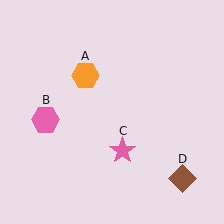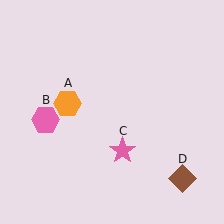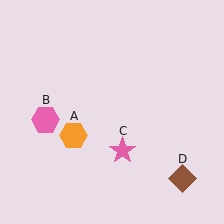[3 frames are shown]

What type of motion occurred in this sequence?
The orange hexagon (object A) rotated counterclockwise around the center of the scene.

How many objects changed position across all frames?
1 object changed position: orange hexagon (object A).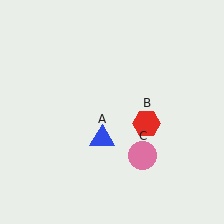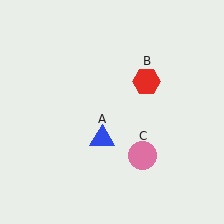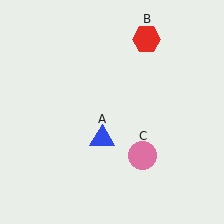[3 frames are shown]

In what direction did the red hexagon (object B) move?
The red hexagon (object B) moved up.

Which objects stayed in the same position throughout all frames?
Blue triangle (object A) and pink circle (object C) remained stationary.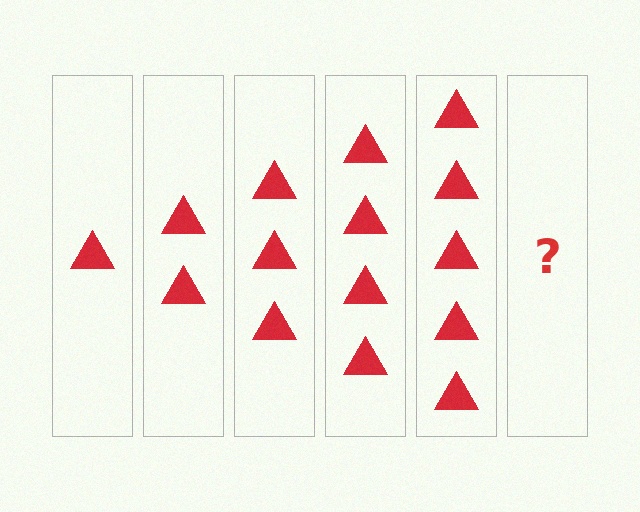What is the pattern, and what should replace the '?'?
The pattern is that each step adds one more triangle. The '?' should be 6 triangles.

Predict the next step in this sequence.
The next step is 6 triangles.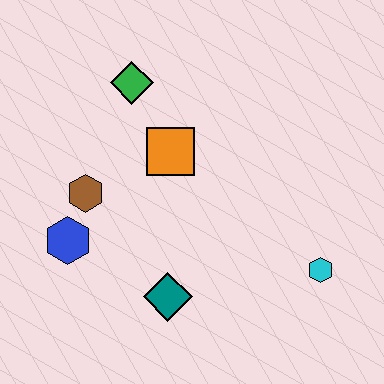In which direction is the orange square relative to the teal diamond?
The orange square is above the teal diamond.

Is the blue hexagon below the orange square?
Yes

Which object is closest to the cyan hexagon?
The teal diamond is closest to the cyan hexagon.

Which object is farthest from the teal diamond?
The green diamond is farthest from the teal diamond.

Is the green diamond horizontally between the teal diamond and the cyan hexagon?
No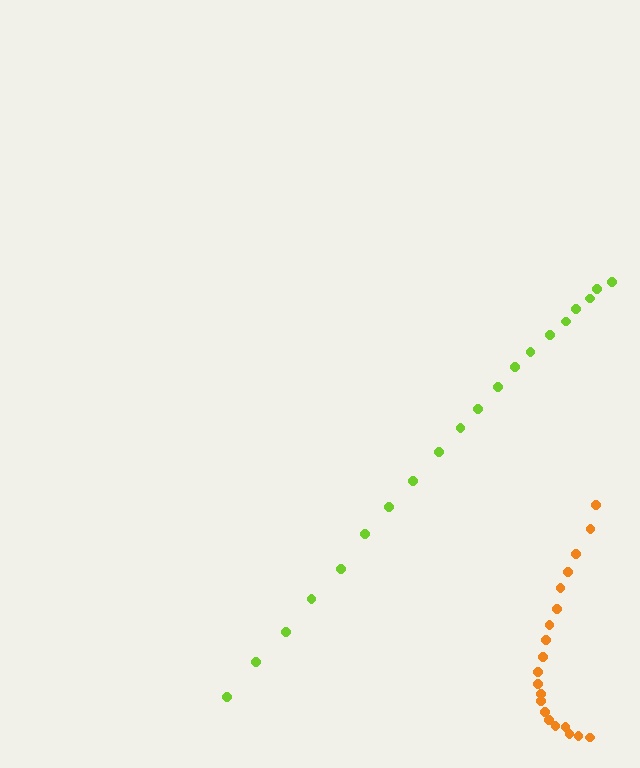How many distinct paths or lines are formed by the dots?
There are 2 distinct paths.